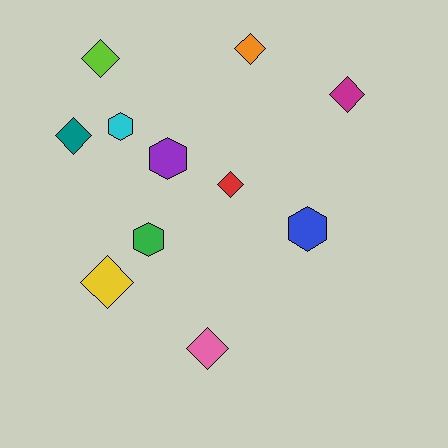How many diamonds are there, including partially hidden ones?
There are 7 diamonds.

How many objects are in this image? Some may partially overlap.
There are 11 objects.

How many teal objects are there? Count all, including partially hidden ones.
There is 1 teal object.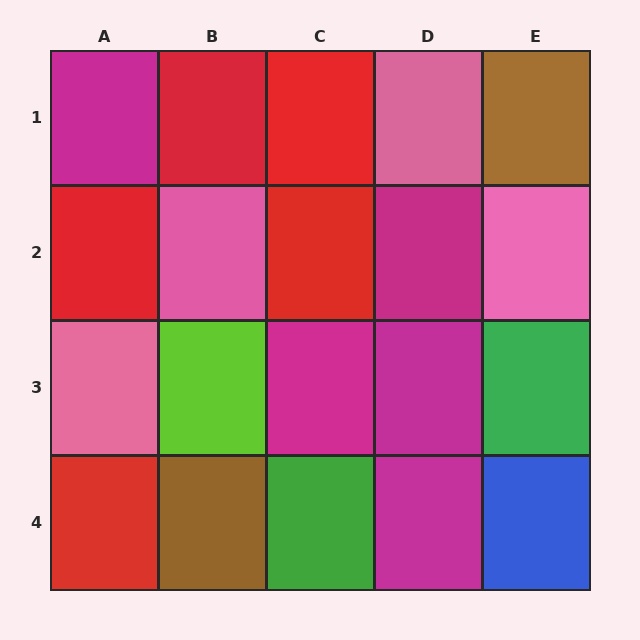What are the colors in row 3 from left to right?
Pink, lime, magenta, magenta, green.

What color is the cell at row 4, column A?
Red.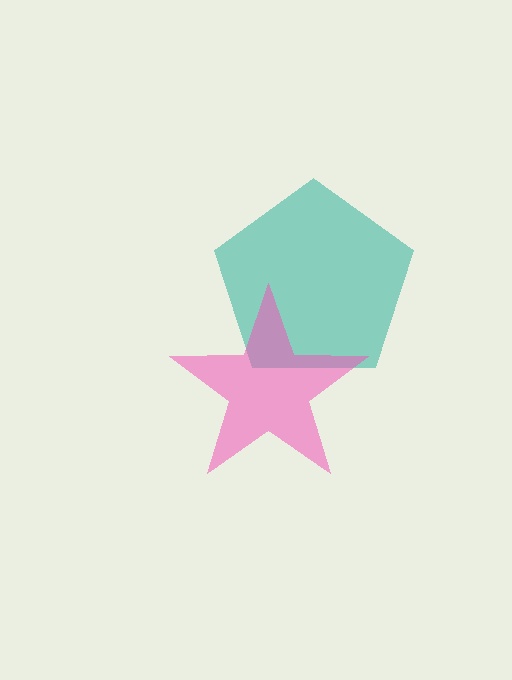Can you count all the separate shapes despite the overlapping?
Yes, there are 2 separate shapes.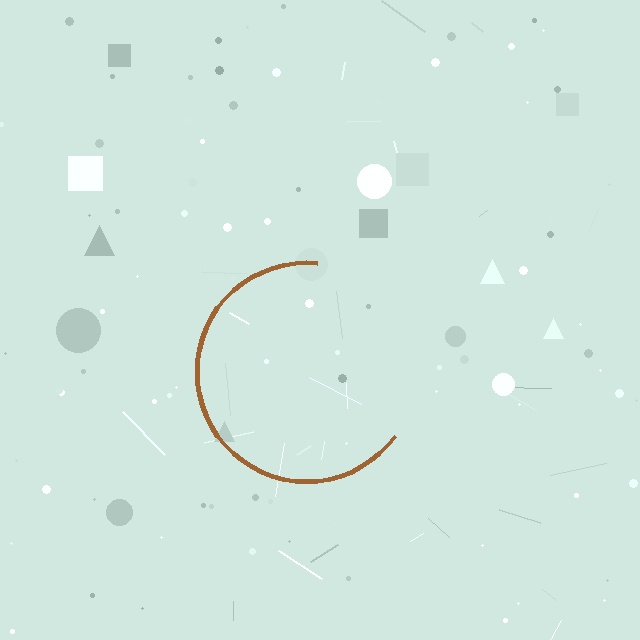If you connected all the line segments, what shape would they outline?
They would outline a circle.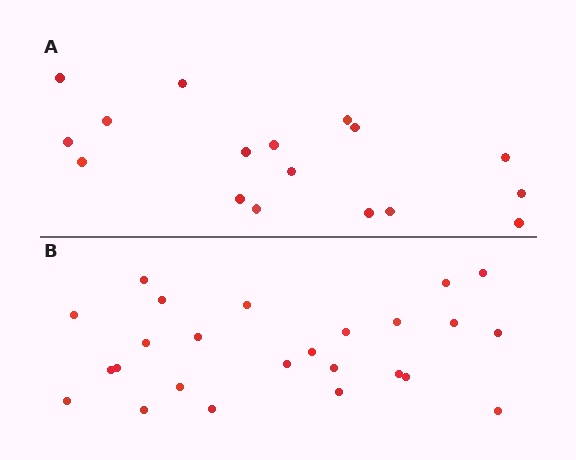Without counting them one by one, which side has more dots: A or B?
Region B (the bottom region) has more dots.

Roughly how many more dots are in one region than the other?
Region B has roughly 8 or so more dots than region A.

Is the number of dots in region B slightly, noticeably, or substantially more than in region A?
Region B has substantially more. The ratio is roughly 1.5 to 1.